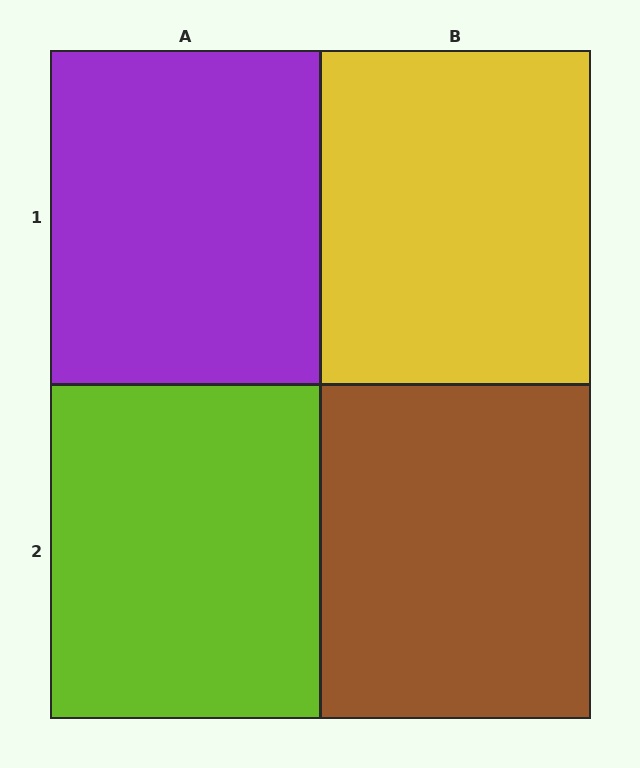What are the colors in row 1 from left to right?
Purple, yellow.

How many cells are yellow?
1 cell is yellow.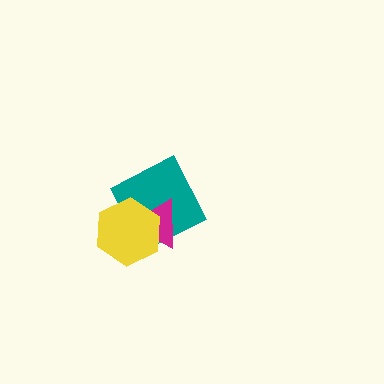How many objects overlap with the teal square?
2 objects overlap with the teal square.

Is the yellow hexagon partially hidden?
No, no other shape covers it.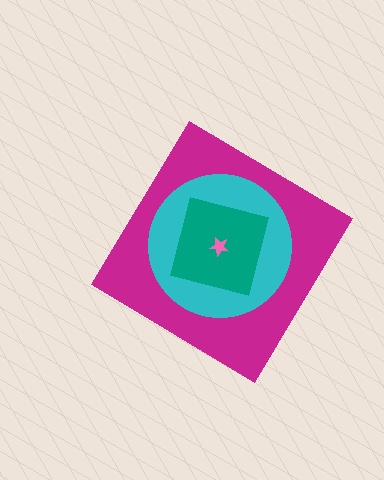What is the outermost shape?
The magenta diamond.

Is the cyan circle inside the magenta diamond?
Yes.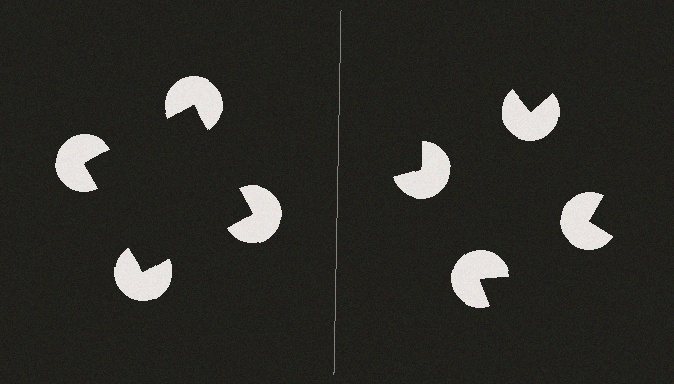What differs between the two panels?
The pac-man discs are positioned identically on both sides; only the wedge orientations differ. On the left they align to a square; on the right they are misaligned.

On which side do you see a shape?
An illusory square appears on the left side. On the right side the wedge cuts are rotated, so no coherent shape forms.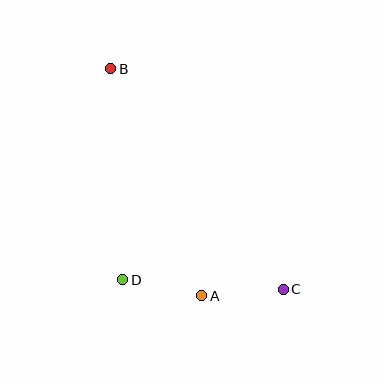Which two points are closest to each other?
Points A and D are closest to each other.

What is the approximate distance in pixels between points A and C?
The distance between A and C is approximately 82 pixels.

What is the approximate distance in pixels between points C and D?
The distance between C and D is approximately 161 pixels.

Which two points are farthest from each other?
Points B and C are farthest from each other.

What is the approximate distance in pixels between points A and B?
The distance between A and B is approximately 245 pixels.